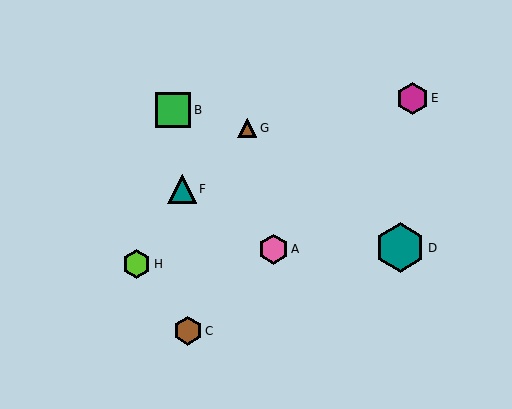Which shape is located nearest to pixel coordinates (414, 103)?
The magenta hexagon (labeled E) at (412, 98) is nearest to that location.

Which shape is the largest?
The teal hexagon (labeled D) is the largest.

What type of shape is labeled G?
Shape G is a brown triangle.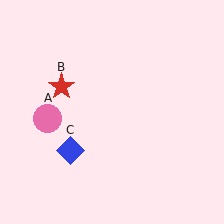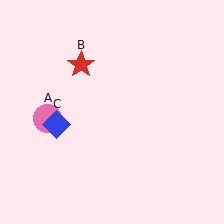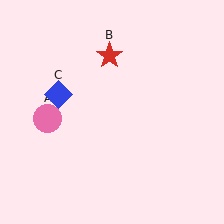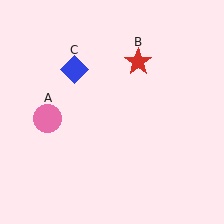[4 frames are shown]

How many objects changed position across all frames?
2 objects changed position: red star (object B), blue diamond (object C).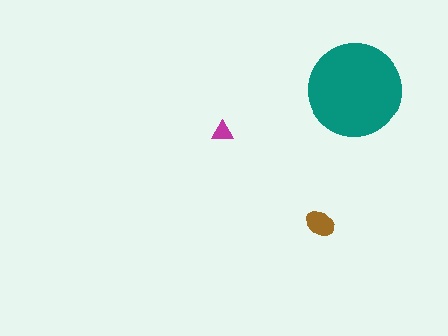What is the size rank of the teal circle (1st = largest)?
1st.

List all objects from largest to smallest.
The teal circle, the brown ellipse, the magenta triangle.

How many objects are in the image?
There are 3 objects in the image.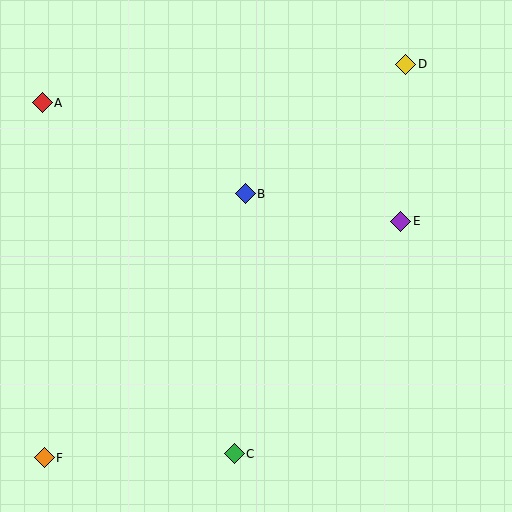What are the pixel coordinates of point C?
Point C is at (234, 454).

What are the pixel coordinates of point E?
Point E is at (401, 221).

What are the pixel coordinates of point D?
Point D is at (406, 64).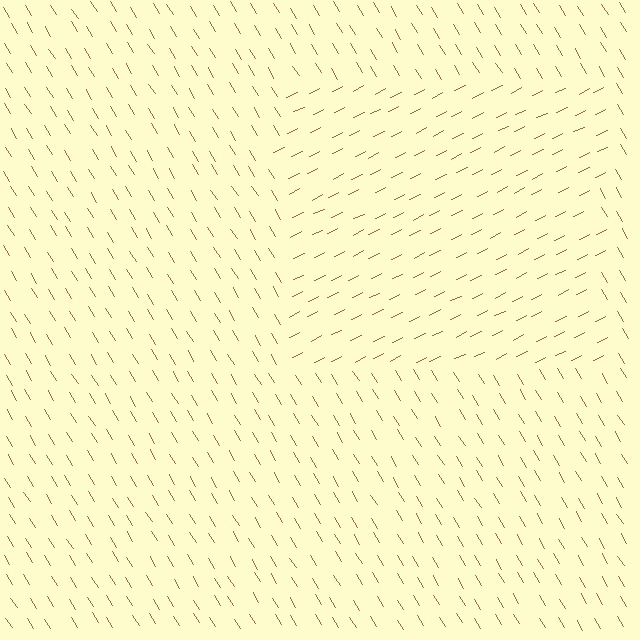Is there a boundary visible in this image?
Yes, there is a texture boundary formed by a change in line orientation.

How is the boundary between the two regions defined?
The boundary is defined purely by a change in line orientation (approximately 86 degrees difference). All lines are the same color and thickness.